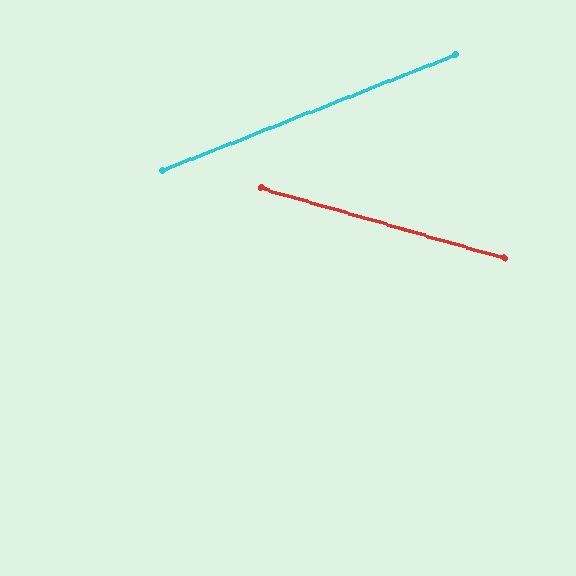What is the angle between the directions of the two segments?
Approximately 38 degrees.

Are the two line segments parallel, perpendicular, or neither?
Neither parallel nor perpendicular — they differ by about 38°.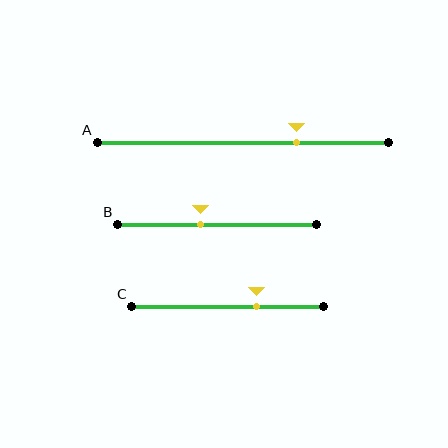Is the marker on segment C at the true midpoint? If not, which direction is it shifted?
No, the marker on segment C is shifted to the right by about 15% of the segment length.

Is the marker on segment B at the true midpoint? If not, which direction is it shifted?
No, the marker on segment B is shifted to the left by about 8% of the segment length.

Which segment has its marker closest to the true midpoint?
Segment B has its marker closest to the true midpoint.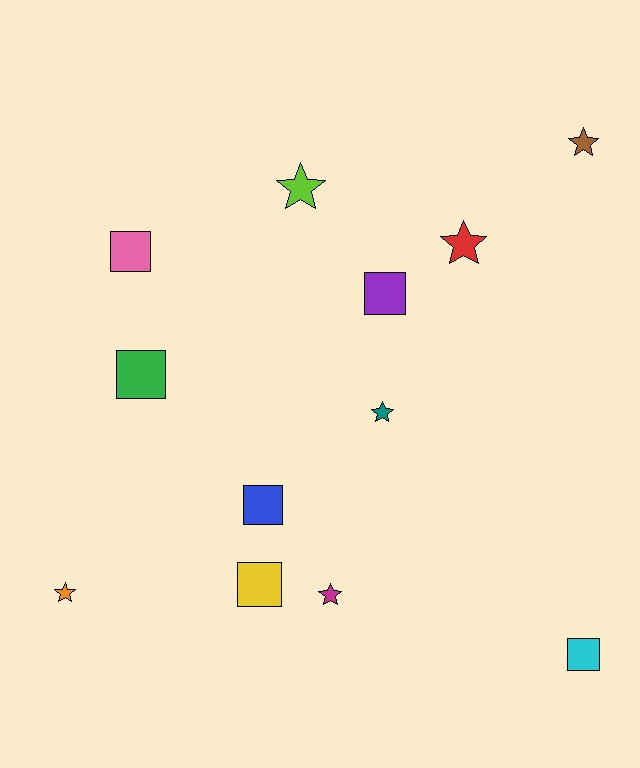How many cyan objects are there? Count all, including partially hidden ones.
There is 1 cyan object.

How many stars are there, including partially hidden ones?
There are 6 stars.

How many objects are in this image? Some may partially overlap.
There are 12 objects.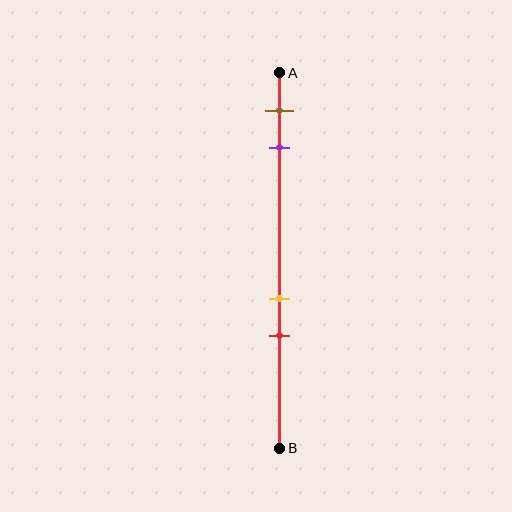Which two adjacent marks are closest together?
The yellow and red marks are the closest adjacent pair.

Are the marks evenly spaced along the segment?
No, the marks are not evenly spaced.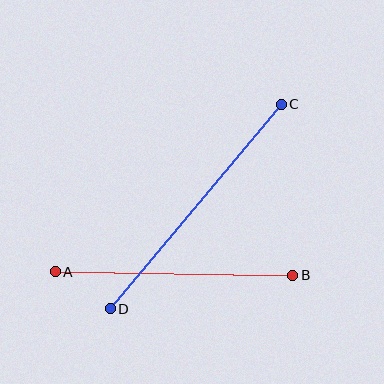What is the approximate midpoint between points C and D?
The midpoint is at approximately (196, 207) pixels.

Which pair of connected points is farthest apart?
Points C and D are farthest apart.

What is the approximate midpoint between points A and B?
The midpoint is at approximately (174, 273) pixels.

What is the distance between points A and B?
The distance is approximately 237 pixels.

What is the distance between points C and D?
The distance is approximately 267 pixels.